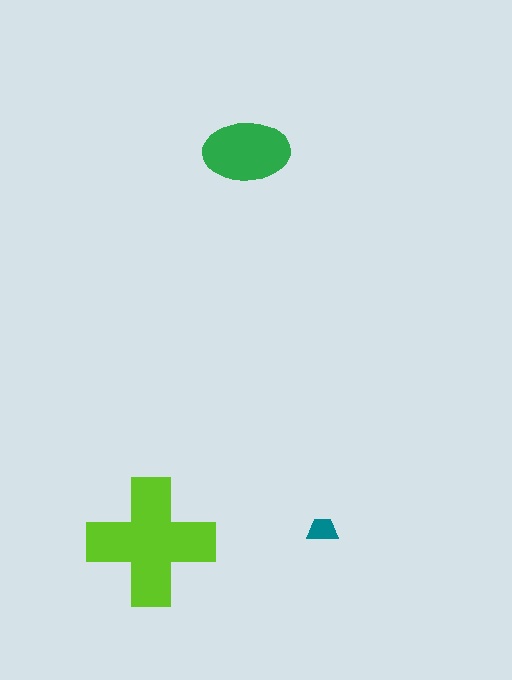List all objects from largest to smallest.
The lime cross, the green ellipse, the teal trapezoid.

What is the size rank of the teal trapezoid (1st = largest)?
3rd.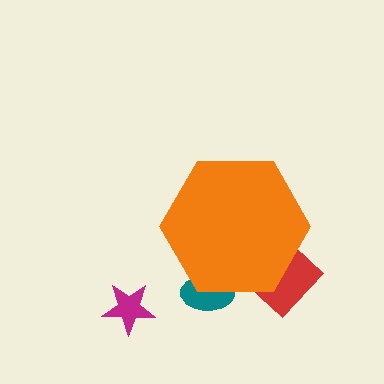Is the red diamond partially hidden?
Yes, the red diamond is partially hidden behind the orange hexagon.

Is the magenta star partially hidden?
No, the magenta star is fully visible.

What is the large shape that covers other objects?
An orange hexagon.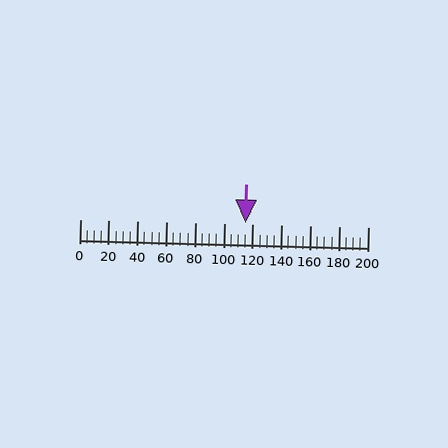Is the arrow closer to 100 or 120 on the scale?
The arrow is closer to 120.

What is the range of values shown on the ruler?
The ruler shows values from 0 to 200.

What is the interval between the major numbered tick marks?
The major tick marks are spaced 20 units apart.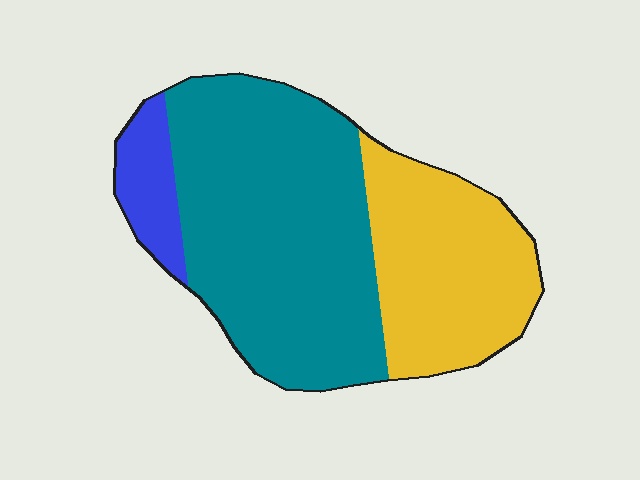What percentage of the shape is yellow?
Yellow covers around 35% of the shape.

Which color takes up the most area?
Teal, at roughly 60%.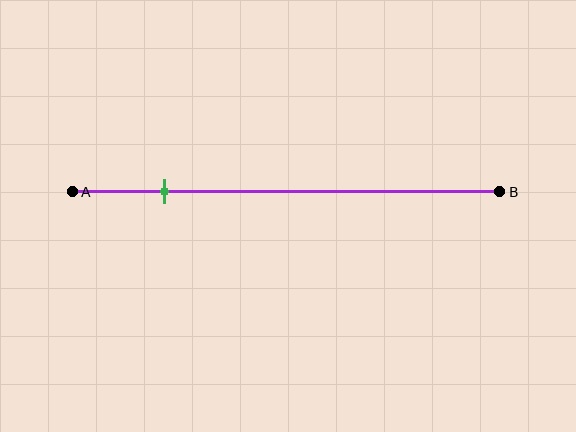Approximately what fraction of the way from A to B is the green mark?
The green mark is approximately 20% of the way from A to B.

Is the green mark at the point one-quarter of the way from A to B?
No, the mark is at about 20% from A, not at the 25% one-quarter point.